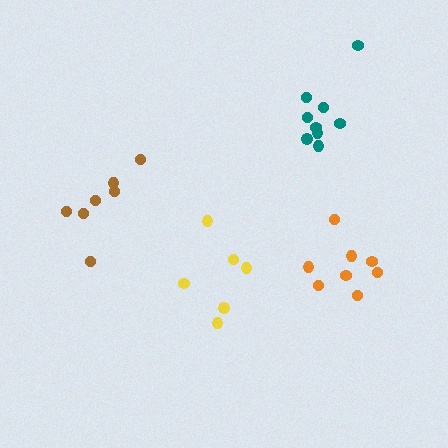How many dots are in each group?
Group 1: 6 dots, Group 2: 7 dots, Group 3: 9 dots, Group 4: 8 dots (30 total).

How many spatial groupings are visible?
There are 4 spatial groupings.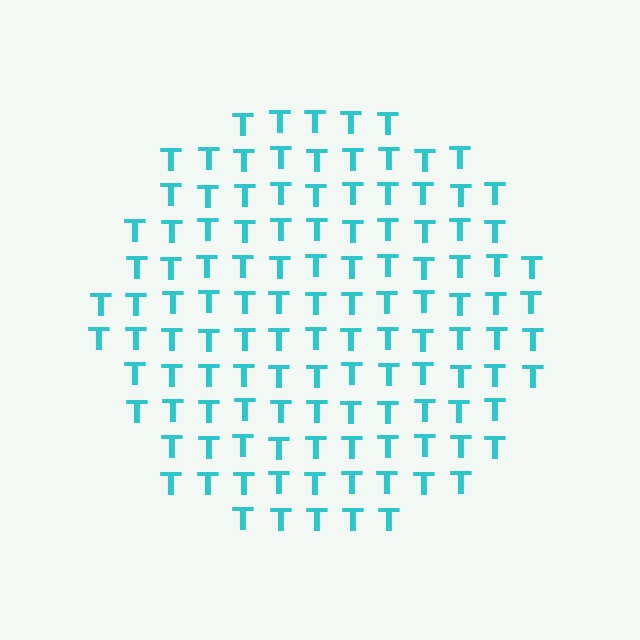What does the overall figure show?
The overall figure shows a circle.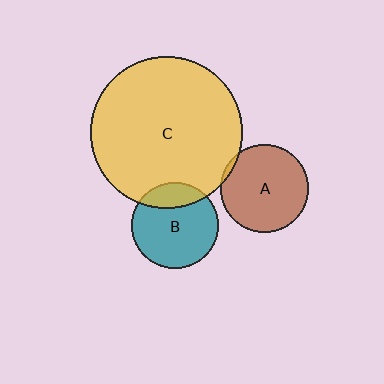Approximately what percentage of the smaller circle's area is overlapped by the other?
Approximately 20%.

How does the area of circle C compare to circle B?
Approximately 3.1 times.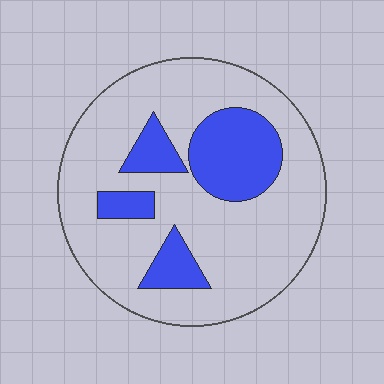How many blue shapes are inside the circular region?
4.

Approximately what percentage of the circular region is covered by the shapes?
Approximately 25%.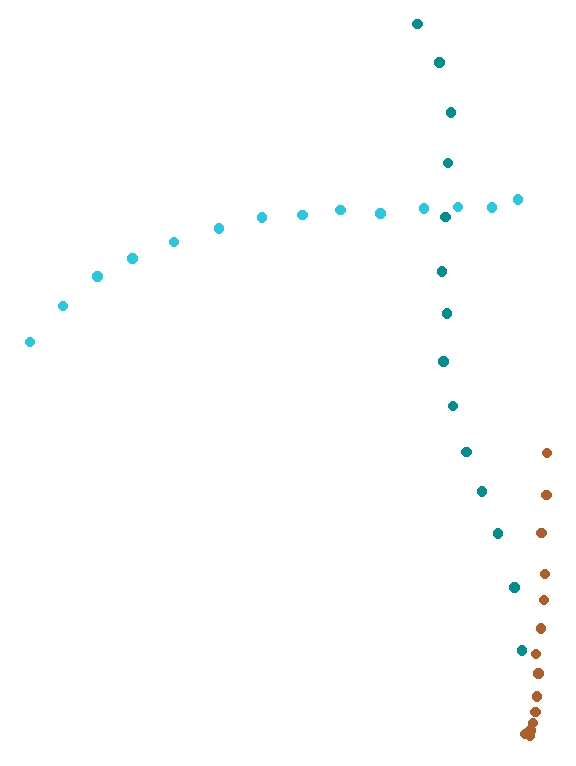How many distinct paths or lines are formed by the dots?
There are 3 distinct paths.